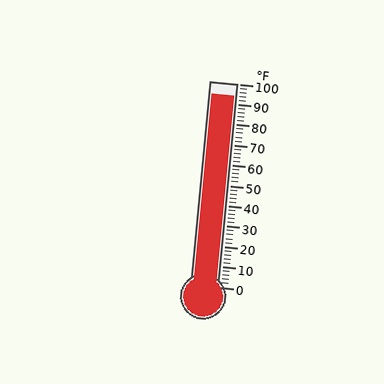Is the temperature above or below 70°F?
The temperature is above 70°F.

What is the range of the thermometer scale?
The thermometer scale ranges from 0°F to 100°F.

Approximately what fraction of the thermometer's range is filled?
The thermometer is filled to approximately 95% of its range.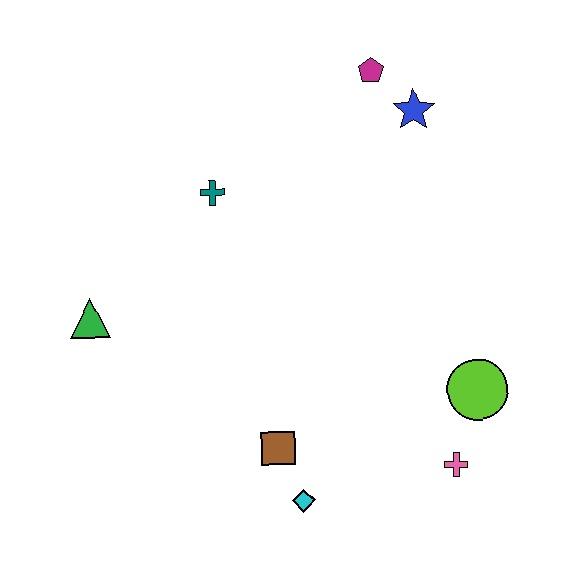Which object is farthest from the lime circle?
The green triangle is farthest from the lime circle.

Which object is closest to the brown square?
The cyan diamond is closest to the brown square.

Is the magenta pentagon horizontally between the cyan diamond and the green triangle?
No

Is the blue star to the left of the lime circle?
Yes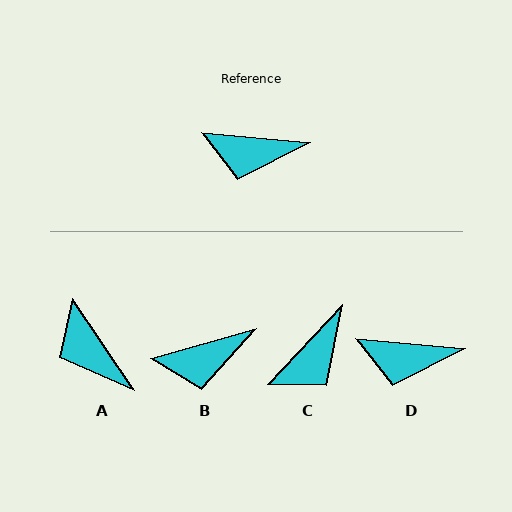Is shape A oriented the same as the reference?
No, it is off by about 50 degrees.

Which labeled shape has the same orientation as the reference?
D.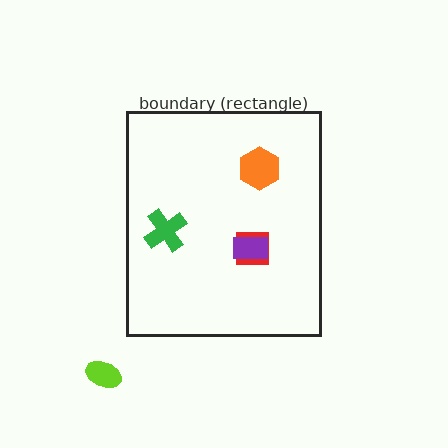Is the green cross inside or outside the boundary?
Inside.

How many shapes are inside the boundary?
4 inside, 1 outside.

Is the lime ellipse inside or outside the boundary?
Outside.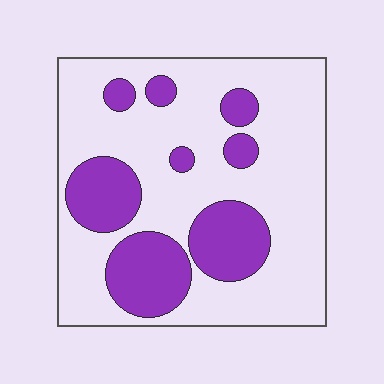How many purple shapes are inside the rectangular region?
8.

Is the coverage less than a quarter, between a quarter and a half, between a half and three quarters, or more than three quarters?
Between a quarter and a half.